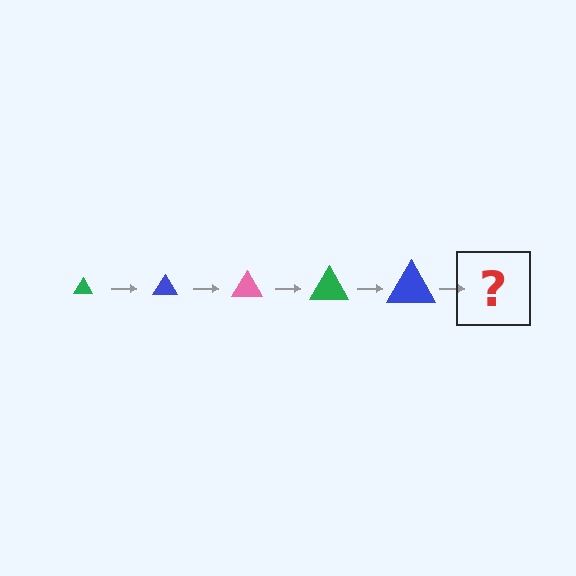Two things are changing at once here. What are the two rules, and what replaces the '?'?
The two rules are that the triangle grows larger each step and the color cycles through green, blue, and pink. The '?' should be a pink triangle, larger than the previous one.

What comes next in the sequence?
The next element should be a pink triangle, larger than the previous one.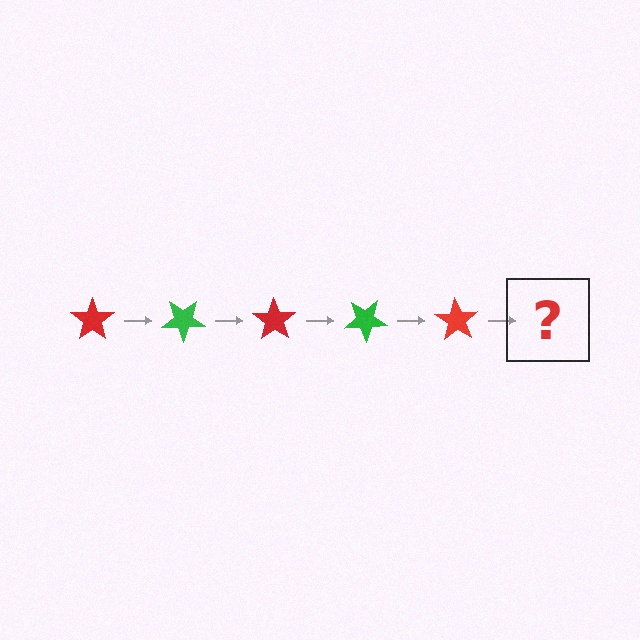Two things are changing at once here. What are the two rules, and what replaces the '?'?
The two rules are that it rotates 35 degrees each step and the color cycles through red and green. The '?' should be a green star, rotated 175 degrees from the start.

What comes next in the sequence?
The next element should be a green star, rotated 175 degrees from the start.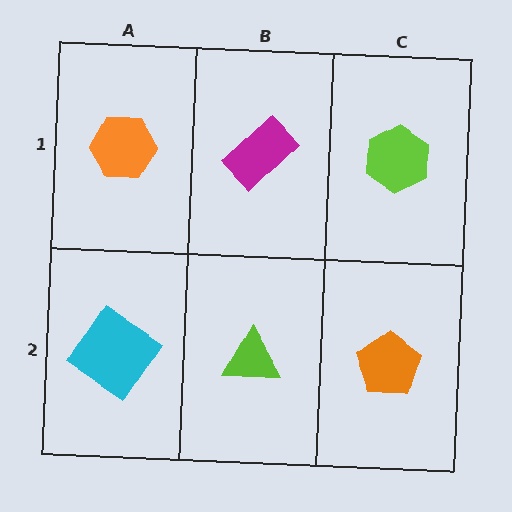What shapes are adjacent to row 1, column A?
A cyan diamond (row 2, column A), a magenta rectangle (row 1, column B).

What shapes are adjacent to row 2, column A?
An orange hexagon (row 1, column A), a lime triangle (row 2, column B).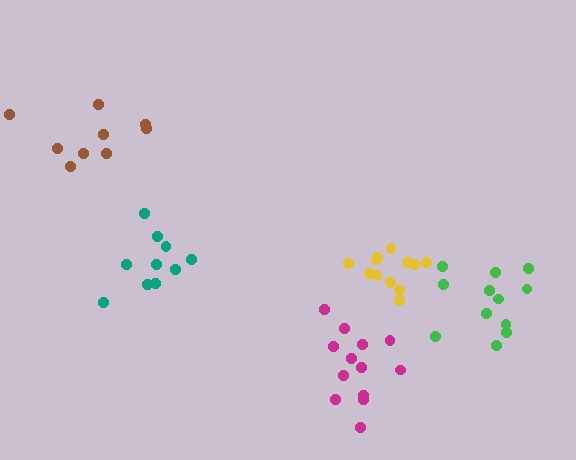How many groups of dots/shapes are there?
There are 5 groups.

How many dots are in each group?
Group 1: 9 dots, Group 2: 10 dots, Group 3: 12 dots, Group 4: 13 dots, Group 5: 12 dots (56 total).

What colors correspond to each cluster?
The clusters are colored: brown, teal, green, magenta, yellow.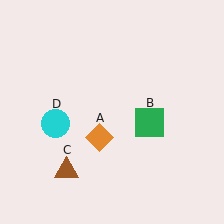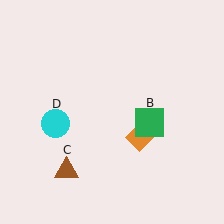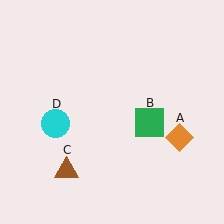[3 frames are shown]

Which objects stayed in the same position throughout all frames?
Green square (object B) and brown triangle (object C) and cyan circle (object D) remained stationary.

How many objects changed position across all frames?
1 object changed position: orange diamond (object A).